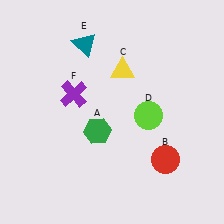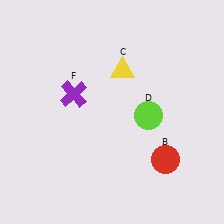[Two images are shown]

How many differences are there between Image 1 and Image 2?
There are 2 differences between the two images.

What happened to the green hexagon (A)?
The green hexagon (A) was removed in Image 2. It was in the bottom-left area of Image 1.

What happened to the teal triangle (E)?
The teal triangle (E) was removed in Image 2. It was in the top-left area of Image 1.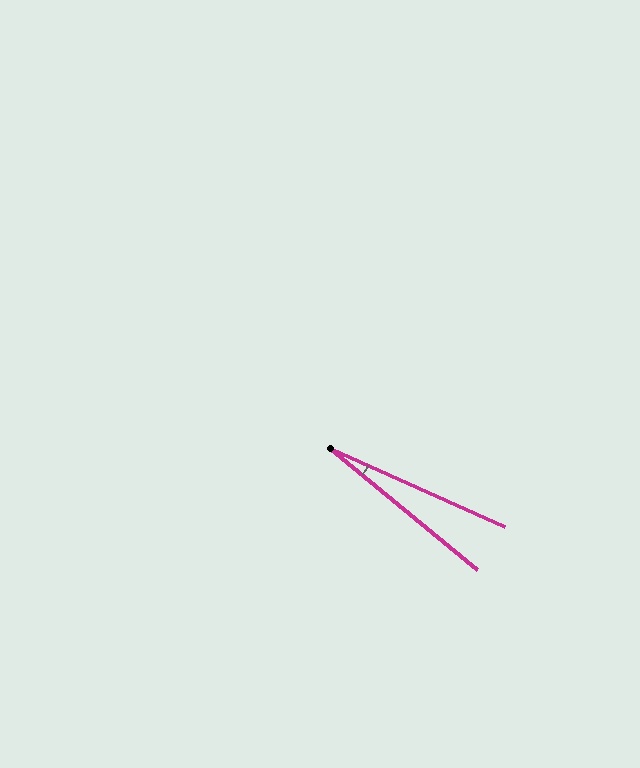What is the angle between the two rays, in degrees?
Approximately 15 degrees.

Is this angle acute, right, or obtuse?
It is acute.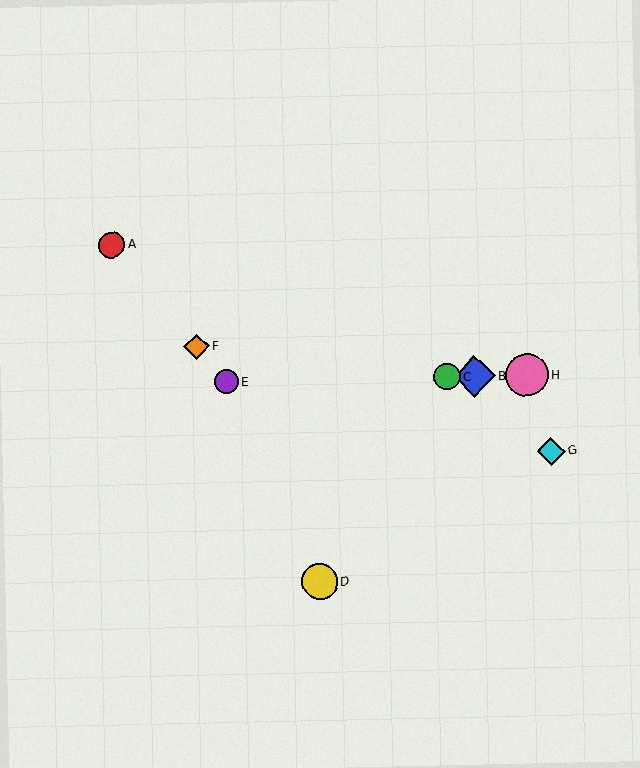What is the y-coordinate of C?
Object C is at y≈377.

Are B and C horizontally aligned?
Yes, both are at y≈376.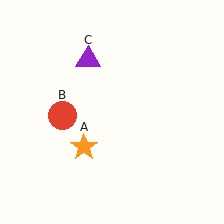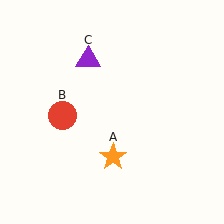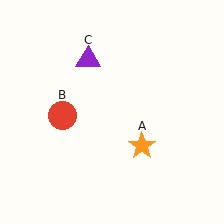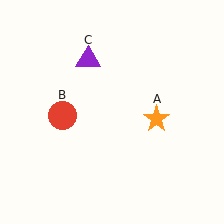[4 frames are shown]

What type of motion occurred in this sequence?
The orange star (object A) rotated counterclockwise around the center of the scene.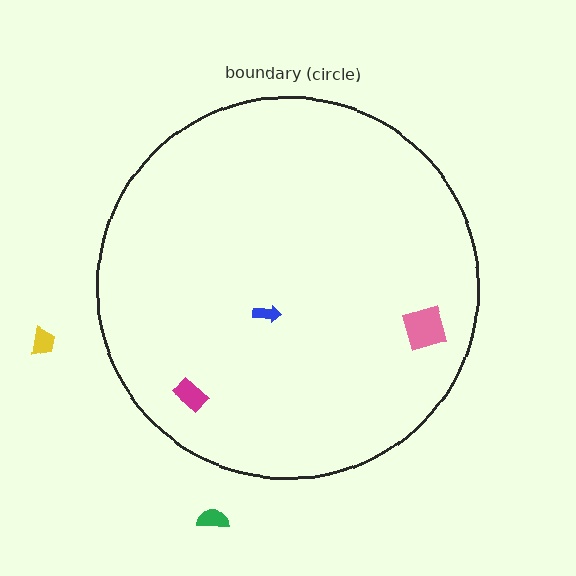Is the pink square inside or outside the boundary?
Inside.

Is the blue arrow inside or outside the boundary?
Inside.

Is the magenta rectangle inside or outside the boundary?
Inside.